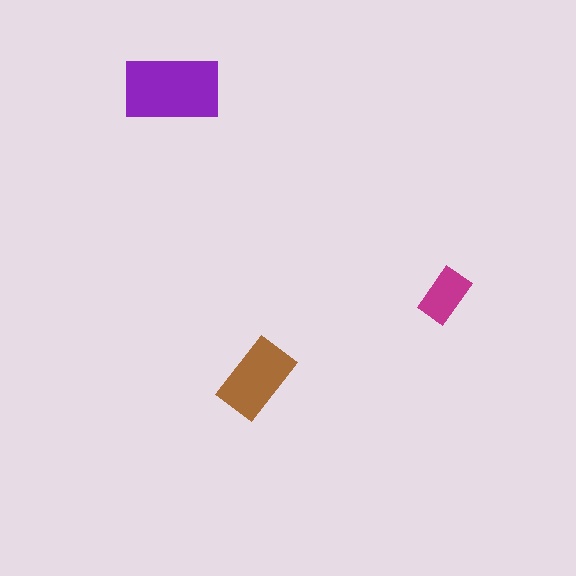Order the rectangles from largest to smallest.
the purple one, the brown one, the magenta one.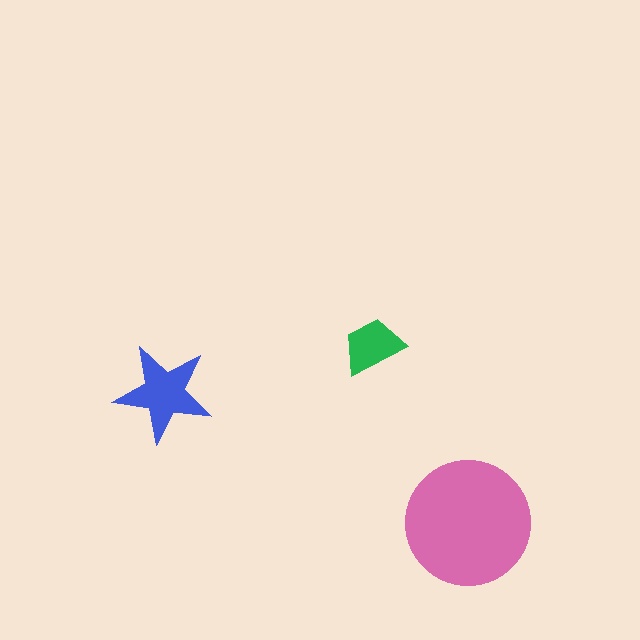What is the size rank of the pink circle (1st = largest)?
1st.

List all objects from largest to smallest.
The pink circle, the blue star, the green trapezoid.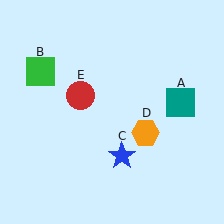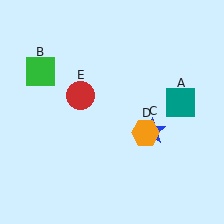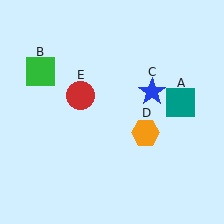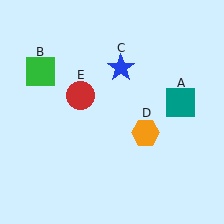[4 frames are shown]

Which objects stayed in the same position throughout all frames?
Teal square (object A) and green square (object B) and orange hexagon (object D) and red circle (object E) remained stationary.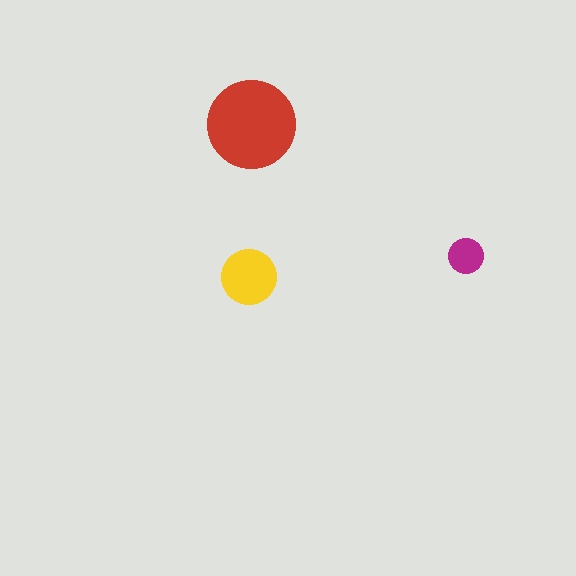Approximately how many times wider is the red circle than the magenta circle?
About 2.5 times wider.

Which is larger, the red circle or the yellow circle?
The red one.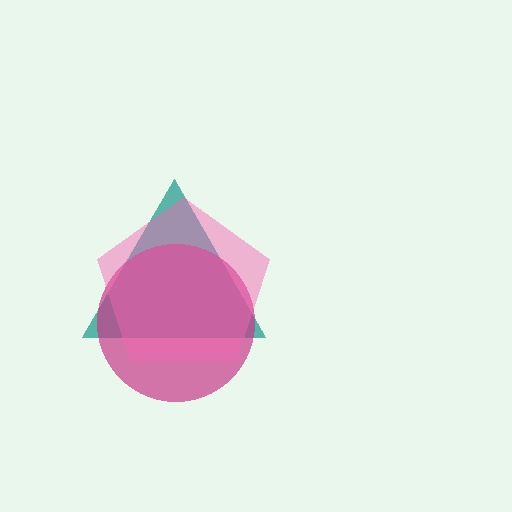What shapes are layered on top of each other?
The layered shapes are: a teal triangle, a magenta circle, a pink pentagon.